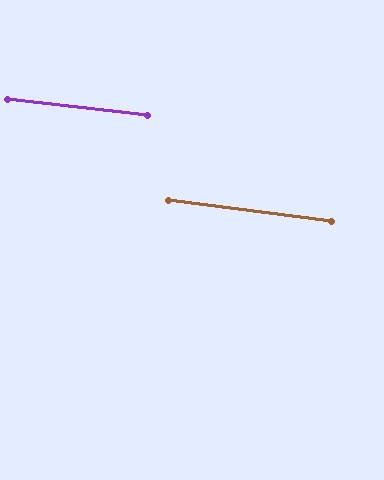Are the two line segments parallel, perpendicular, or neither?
Parallel — their directions differ by only 0.9°.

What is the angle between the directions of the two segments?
Approximately 1 degree.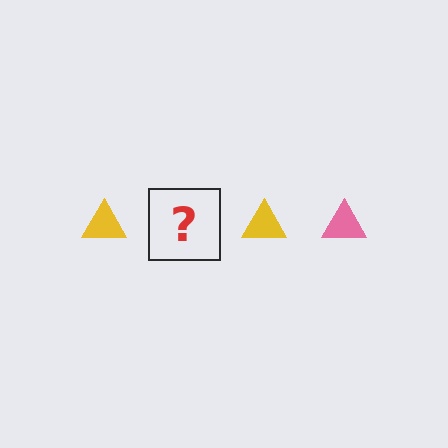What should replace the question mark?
The question mark should be replaced with a pink triangle.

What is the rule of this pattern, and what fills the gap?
The rule is that the pattern cycles through yellow, pink triangles. The gap should be filled with a pink triangle.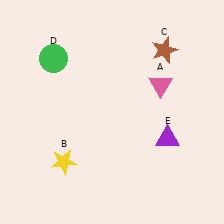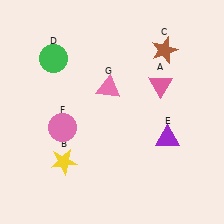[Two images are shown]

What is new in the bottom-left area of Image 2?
A pink circle (F) was added in the bottom-left area of Image 2.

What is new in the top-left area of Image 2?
A pink triangle (G) was added in the top-left area of Image 2.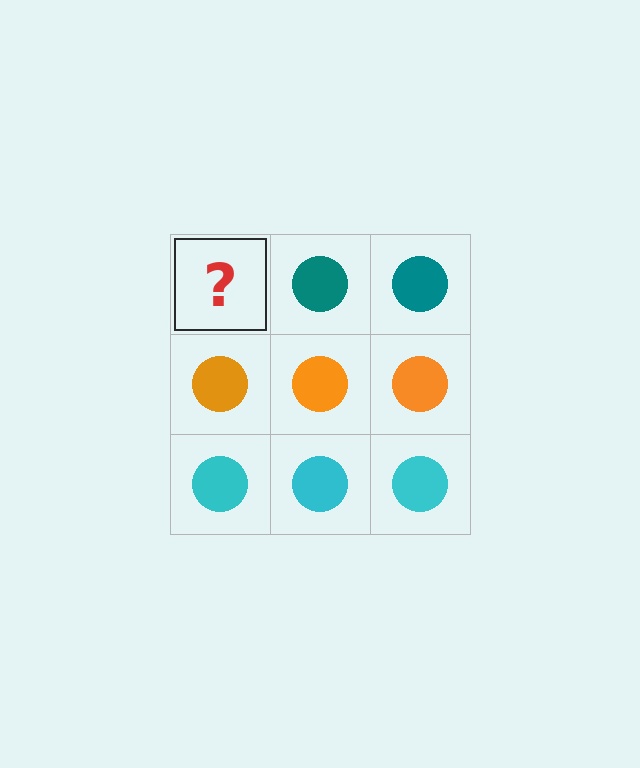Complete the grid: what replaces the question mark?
The question mark should be replaced with a teal circle.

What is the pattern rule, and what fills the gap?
The rule is that each row has a consistent color. The gap should be filled with a teal circle.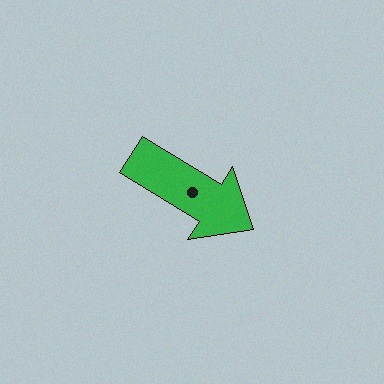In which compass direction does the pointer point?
Southeast.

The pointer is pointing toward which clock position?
Roughly 4 o'clock.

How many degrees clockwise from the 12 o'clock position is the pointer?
Approximately 122 degrees.